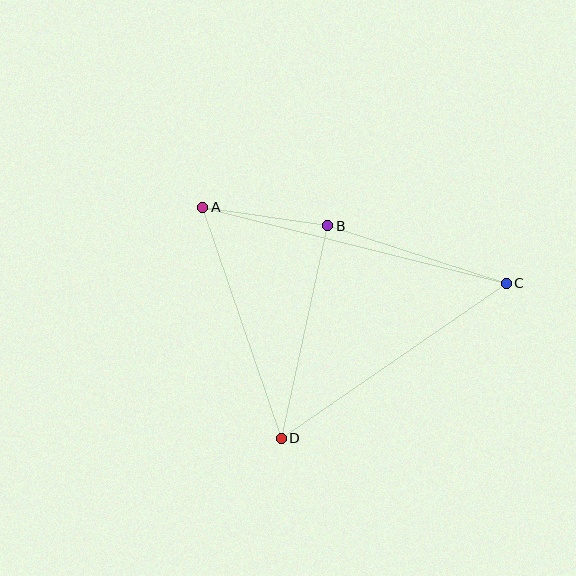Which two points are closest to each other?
Points A and B are closest to each other.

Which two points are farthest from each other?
Points A and C are farthest from each other.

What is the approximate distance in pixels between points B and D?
The distance between B and D is approximately 218 pixels.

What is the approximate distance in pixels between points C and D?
The distance between C and D is approximately 273 pixels.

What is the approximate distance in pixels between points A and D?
The distance between A and D is approximately 244 pixels.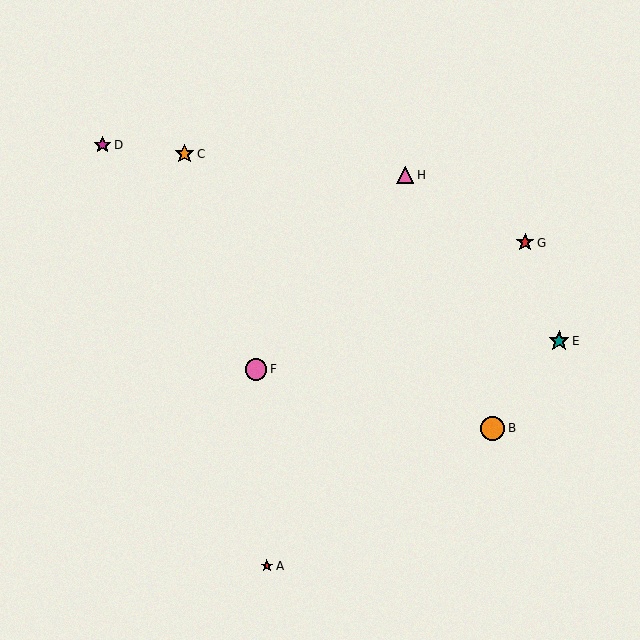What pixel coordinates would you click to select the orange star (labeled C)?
Click at (184, 154) to select the orange star C.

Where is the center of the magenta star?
The center of the magenta star is at (103, 145).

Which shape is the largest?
The orange circle (labeled B) is the largest.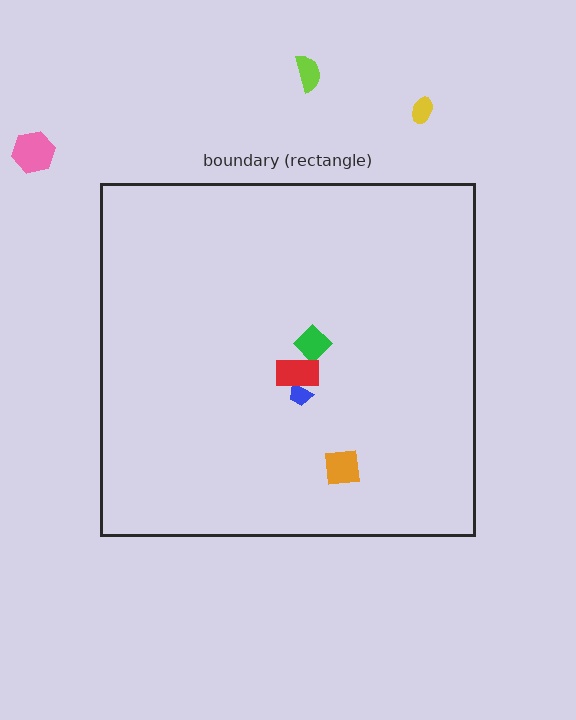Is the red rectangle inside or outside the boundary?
Inside.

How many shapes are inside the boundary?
4 inside, 3 outside.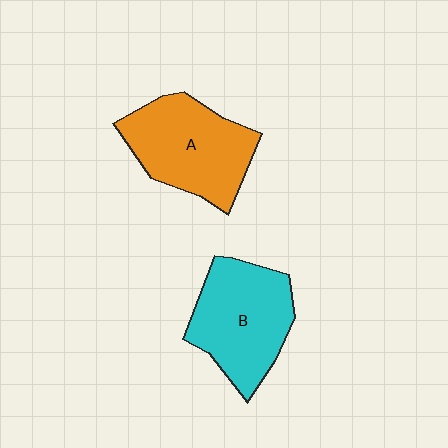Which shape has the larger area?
Shape A (orange).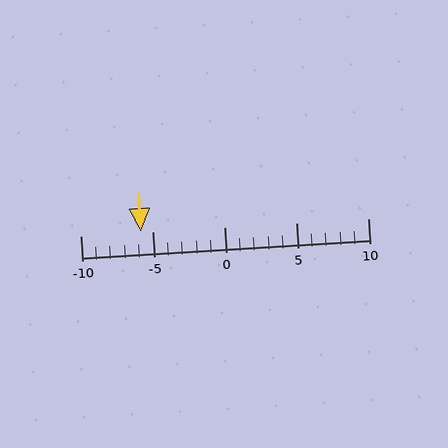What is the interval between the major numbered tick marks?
The major tick marks are spaced 5 units apart.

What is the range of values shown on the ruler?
The ruler shows values from -10 to 10.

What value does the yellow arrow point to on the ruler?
The yellow arrow points to approximately -6.